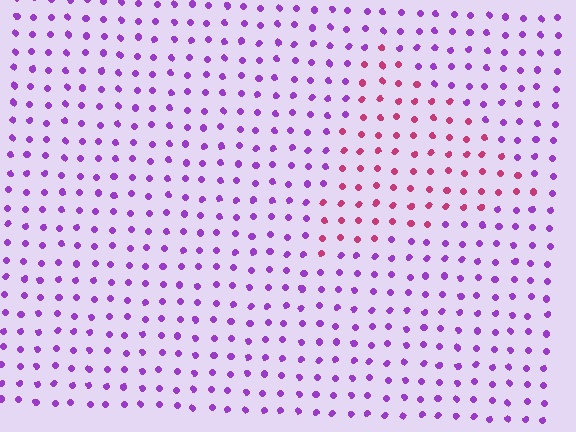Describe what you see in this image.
The image is filled with small purple elements in a uniform arrangement. A triangle-shaped region is visible where the elements are tinted to a slightly different hue, forming a subtle color boundary.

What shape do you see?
I see a triangle.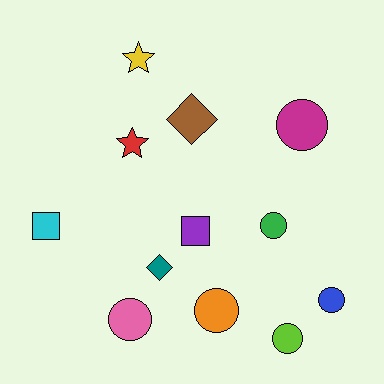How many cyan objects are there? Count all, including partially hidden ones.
There is 1 cyan object.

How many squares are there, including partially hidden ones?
There are 2 squares.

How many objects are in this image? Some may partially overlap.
There are 12 objects.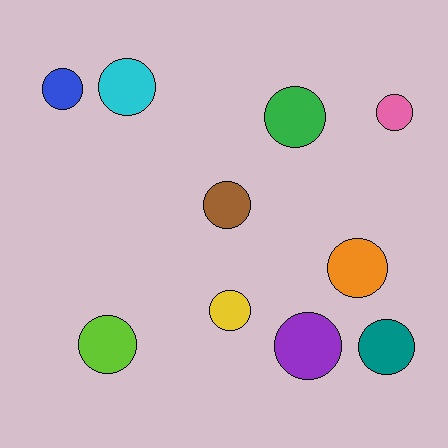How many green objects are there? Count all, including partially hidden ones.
There is 1 green object.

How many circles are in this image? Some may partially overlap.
There are 10 circles.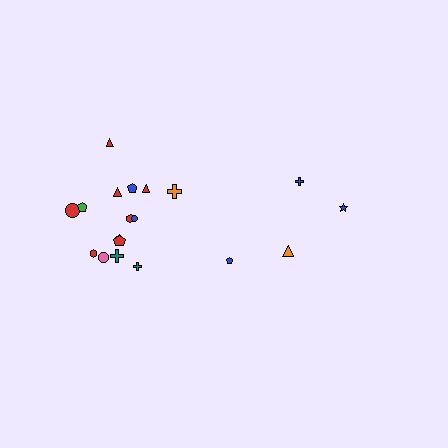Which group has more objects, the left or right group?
The left group.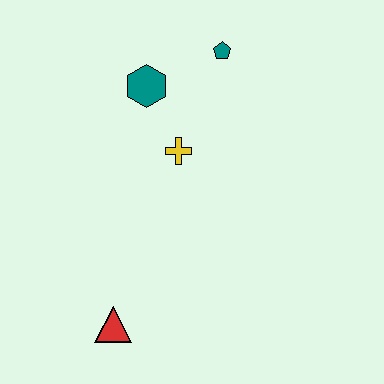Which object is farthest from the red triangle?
The teal pentagon is farthest from the red triangle.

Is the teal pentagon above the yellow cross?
Yes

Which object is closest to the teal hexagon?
The yellow cross is closest to the teal hexagon.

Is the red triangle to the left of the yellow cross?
Yes